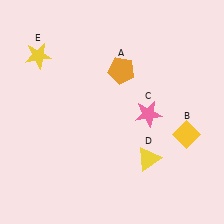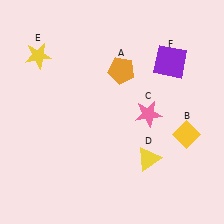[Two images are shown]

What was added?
A purple square (F) was added in Image 2.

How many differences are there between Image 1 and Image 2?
There is 1 difference between the two images.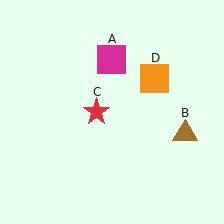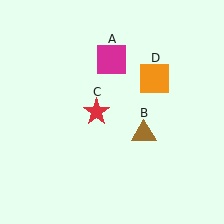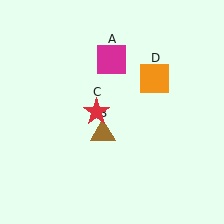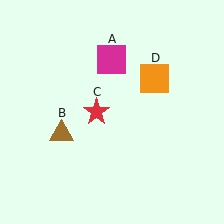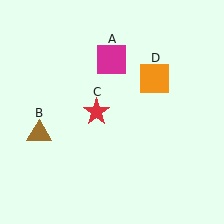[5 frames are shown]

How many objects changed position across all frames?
1 object changed position: brown triangle (object B).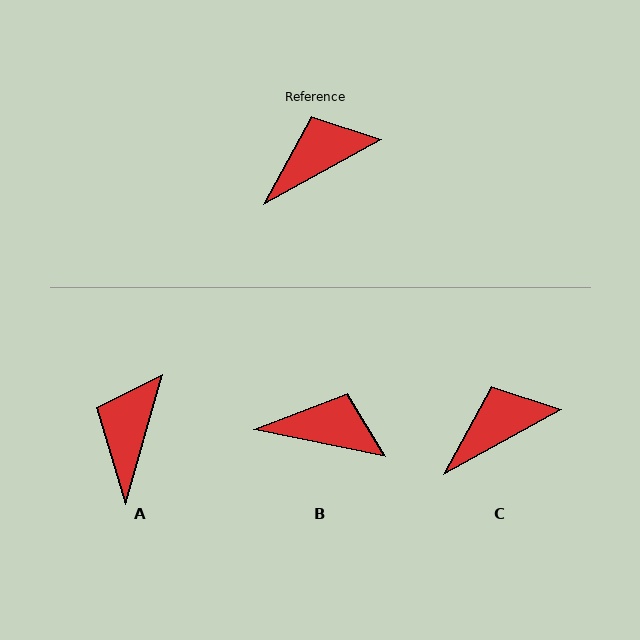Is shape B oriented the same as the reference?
No, it is off by about 40 degrees.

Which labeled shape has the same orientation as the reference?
C.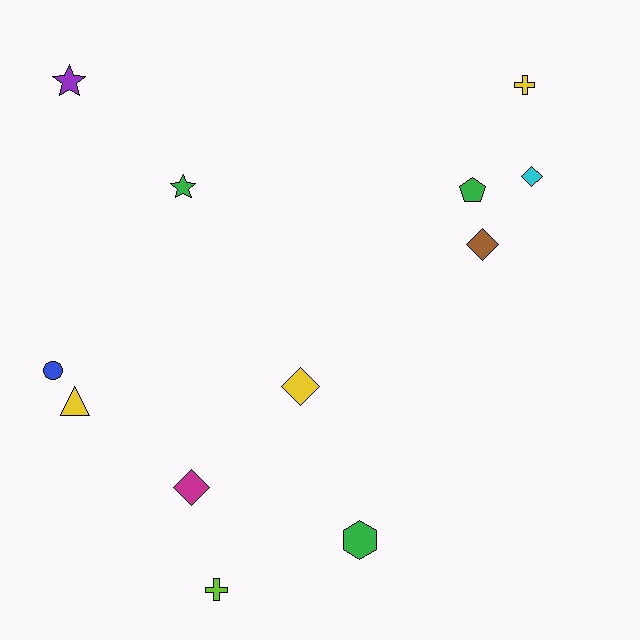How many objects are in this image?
There are 12 objects.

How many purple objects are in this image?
There is 1 purple object.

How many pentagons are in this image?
There is 1 pentagon.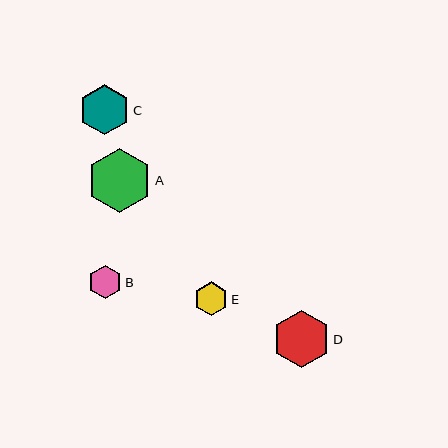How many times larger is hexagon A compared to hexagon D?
Hexagon A is approximately 1.1 times the size of hexagon D.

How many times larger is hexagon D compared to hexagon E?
Hexagon D is approximately 1.7 times the size of hexagon E.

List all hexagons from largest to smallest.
From largest to smallest: A, D, C, E, B.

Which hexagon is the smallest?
Hexagon B is the smallest with a size of approximately 33 pixels.